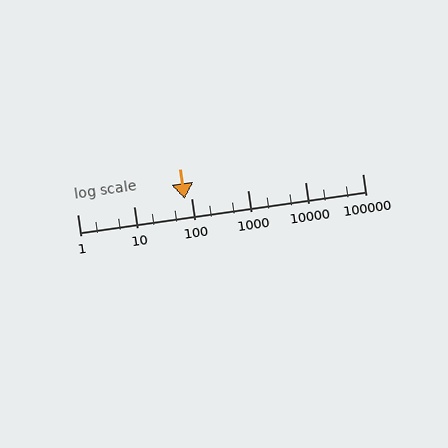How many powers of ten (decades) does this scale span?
The scale spans 5 decades, from 1 to 100000.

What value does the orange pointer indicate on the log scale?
The pointer indicates approximately 78.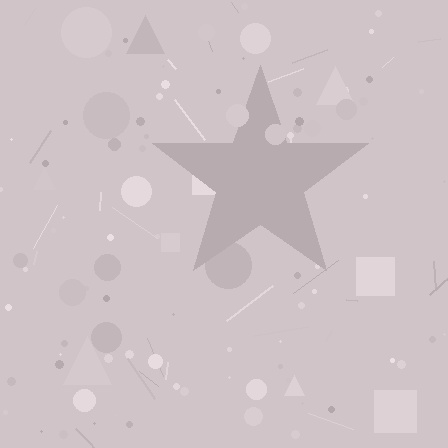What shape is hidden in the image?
A star is hidden in the image.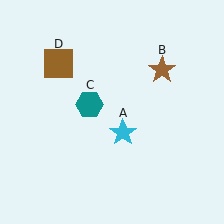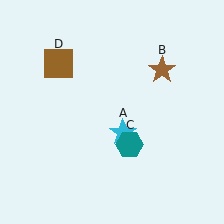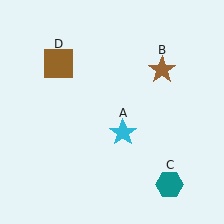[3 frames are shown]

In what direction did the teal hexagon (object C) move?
The teal hexagon (object C) moved down and to the right.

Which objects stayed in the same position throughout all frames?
Cyan star (object A) and brown star (object B) and brown square (object D) remained stationary.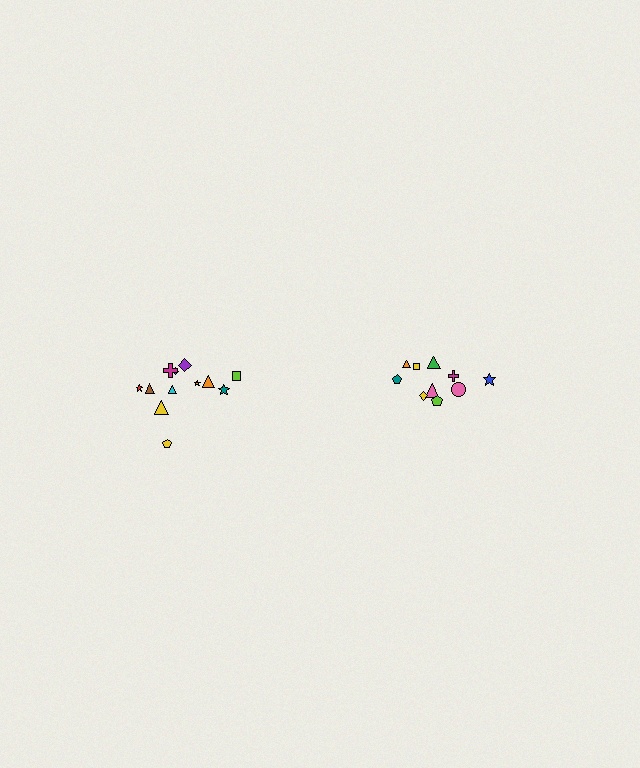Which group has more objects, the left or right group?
The left group.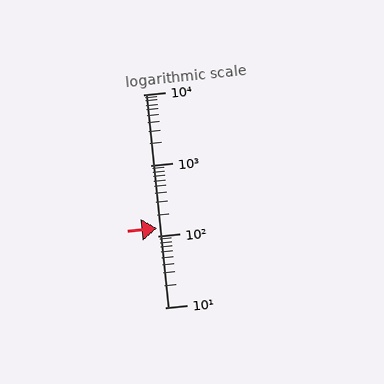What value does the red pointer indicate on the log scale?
The pointer indicates approximately 130.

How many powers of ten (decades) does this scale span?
The scale spans 3 decades, from 10 to 10000.